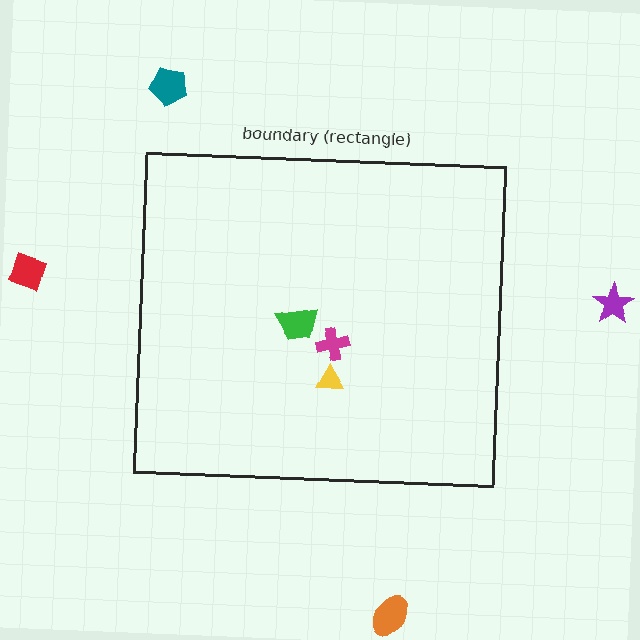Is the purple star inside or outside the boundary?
Outside.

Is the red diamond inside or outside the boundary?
Outside.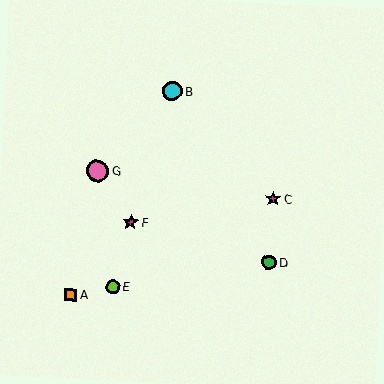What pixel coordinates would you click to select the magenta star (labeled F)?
Click at (131, 222) to select the magenta star F.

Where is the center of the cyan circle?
The center of the cyan circle is at (172, 91).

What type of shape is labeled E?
Shape E is a lime circle.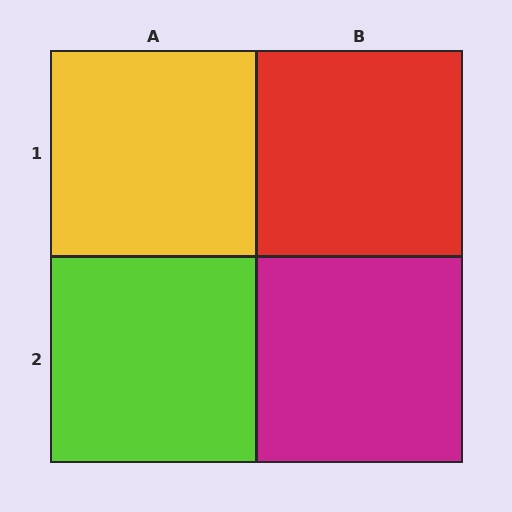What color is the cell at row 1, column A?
Yellow.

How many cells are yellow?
1 cell is yellow.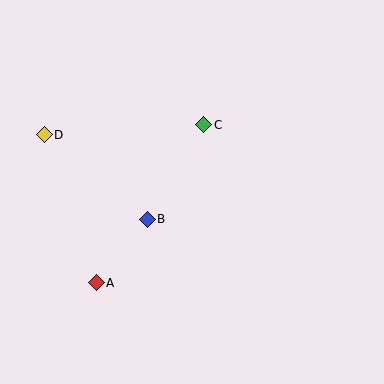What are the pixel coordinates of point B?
Point B is at (147, 219).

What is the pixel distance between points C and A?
The distance between C and A is 191 pixels.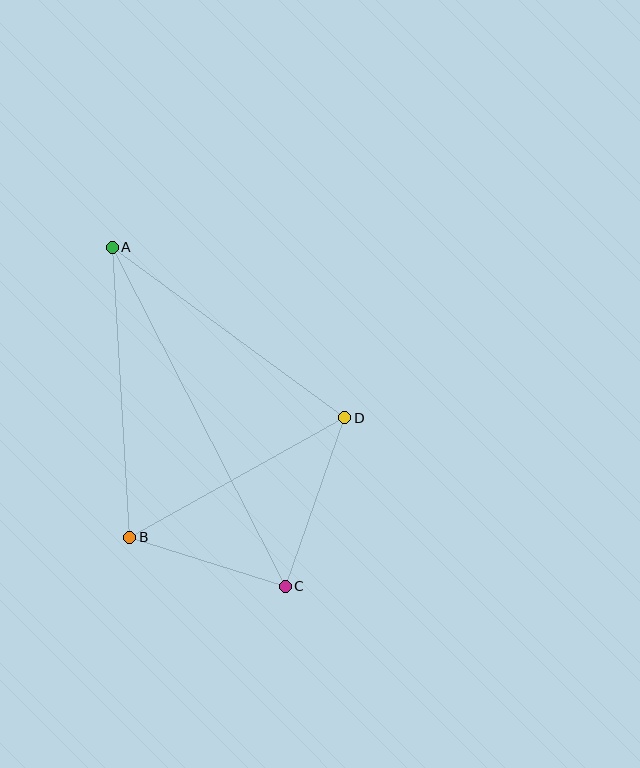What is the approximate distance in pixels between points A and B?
The distance between A and B is approximately 291 pixels.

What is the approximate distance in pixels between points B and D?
The distance between B and D is approximately 246 pixels.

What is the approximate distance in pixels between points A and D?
The distance between A and D is approximately 288 pixels.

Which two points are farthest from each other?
Points A and C are farthest from each other.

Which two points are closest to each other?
Points B and C are closest to each other.